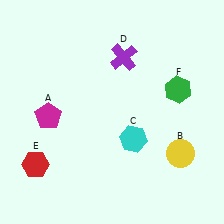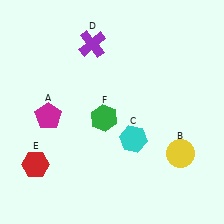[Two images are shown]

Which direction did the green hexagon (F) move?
The green hexagon (F) moved left.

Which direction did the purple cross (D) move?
The purple cross (D) moved left.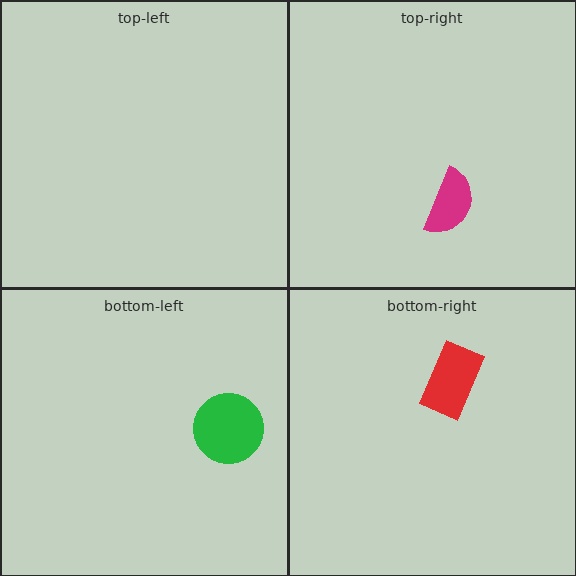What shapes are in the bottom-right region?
The red rectangle.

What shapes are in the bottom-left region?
The green circle.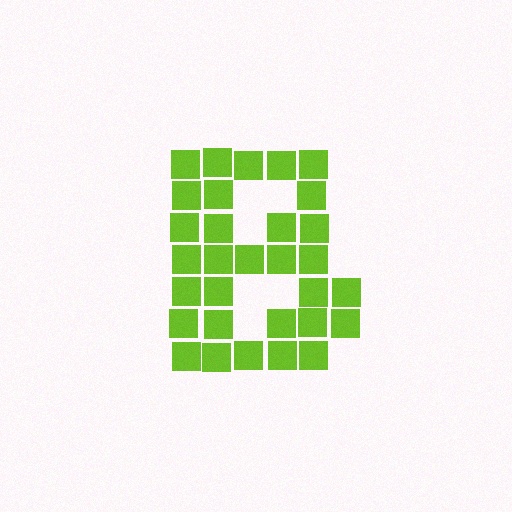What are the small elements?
The small elements are squares.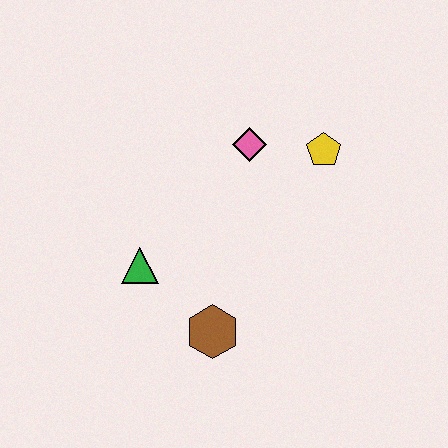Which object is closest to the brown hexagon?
The green triangle is closest to the brown hexagon.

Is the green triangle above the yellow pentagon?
No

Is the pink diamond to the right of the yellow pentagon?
No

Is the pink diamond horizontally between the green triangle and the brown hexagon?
No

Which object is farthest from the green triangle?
The yellow pentagon is farthest from the green triangle.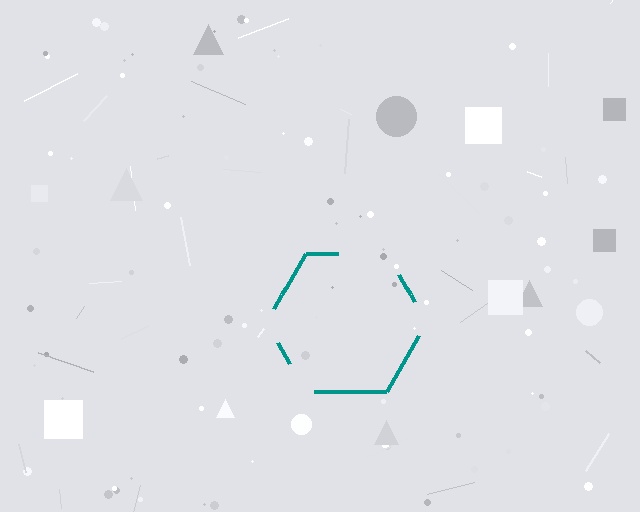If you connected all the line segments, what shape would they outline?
They would outline a hexagon.